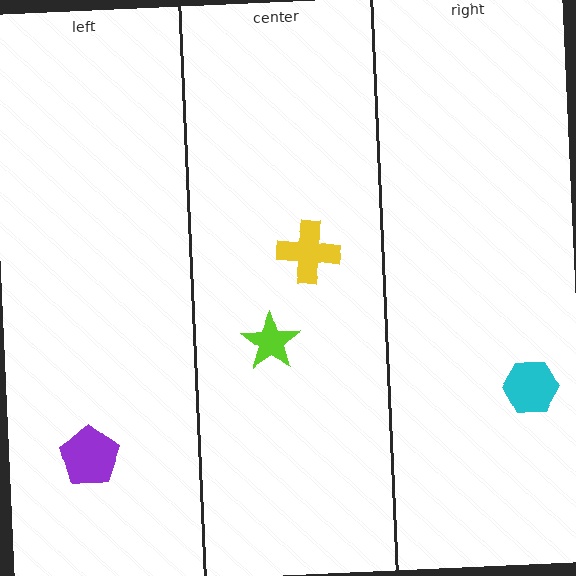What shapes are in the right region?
The cyan hexagon.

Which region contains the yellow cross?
The center region.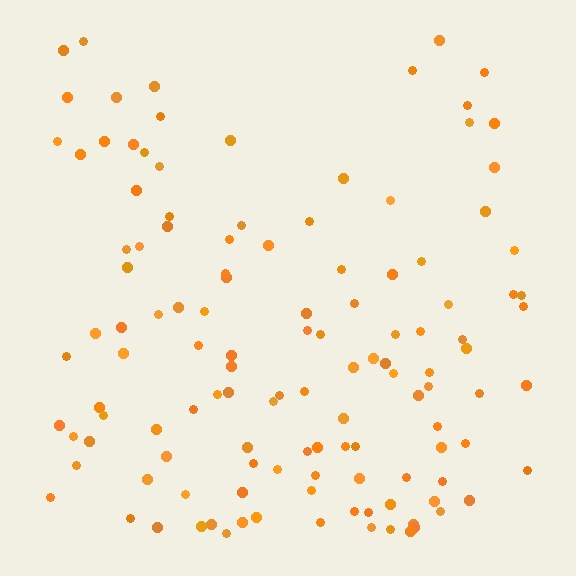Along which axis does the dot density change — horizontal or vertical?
Vertical.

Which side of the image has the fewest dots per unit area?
The top.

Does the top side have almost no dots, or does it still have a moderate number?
Still a moderate number, just noticeably fewer than the bottom.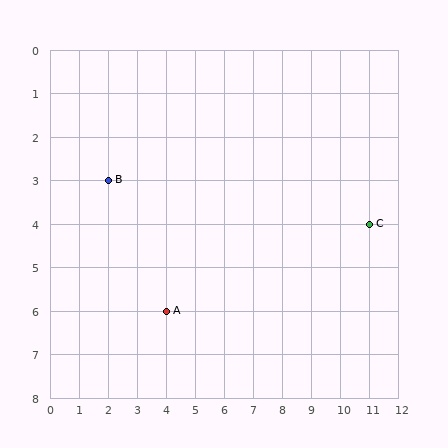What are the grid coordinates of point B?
Point B is at grid coordinates (2, 3).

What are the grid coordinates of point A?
Point A is at grid coordinates (4, 6).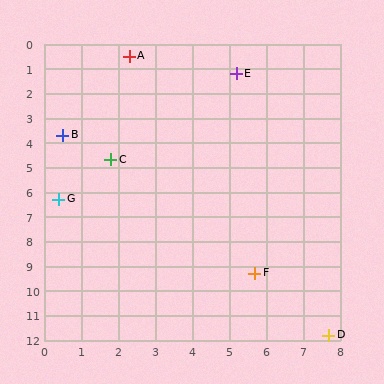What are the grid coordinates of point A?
Point A is at approximately (2.3, 0.5).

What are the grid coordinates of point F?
Point F is at approximately (5.7, 9.3).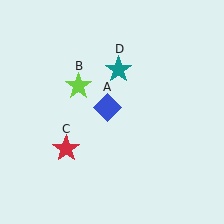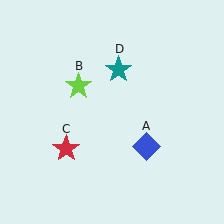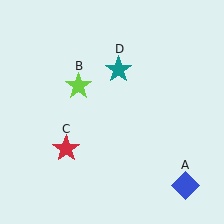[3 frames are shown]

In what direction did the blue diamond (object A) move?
The blue diamond (object A) moved down and to the right.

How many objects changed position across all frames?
1 object changed position: blue diamond (object A).